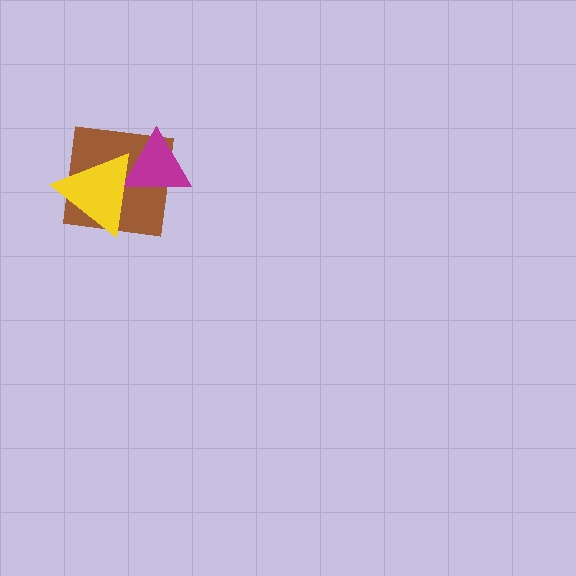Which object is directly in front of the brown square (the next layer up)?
The magenta triangle is directly in front of the brown square.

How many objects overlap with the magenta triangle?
2 objects overlap with the magenta triangle.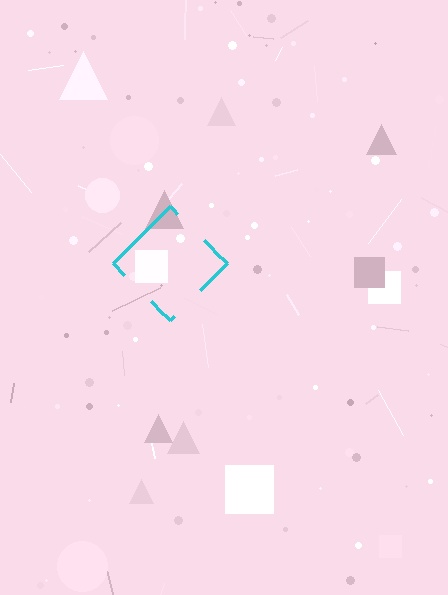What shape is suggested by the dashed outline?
The dashed outline suggests a diamond.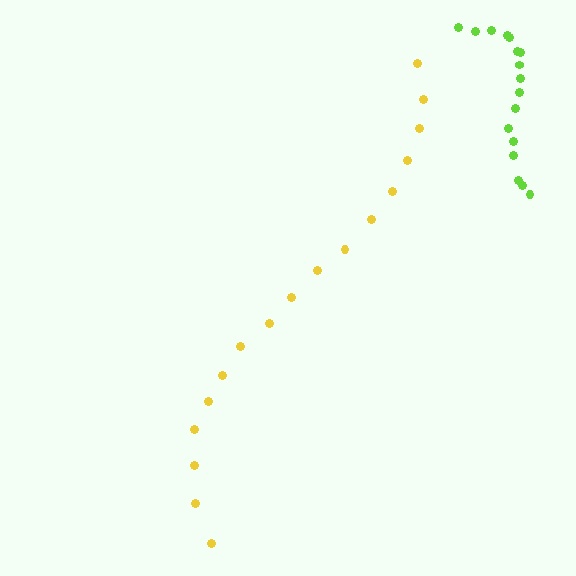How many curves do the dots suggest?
There are 2 distinct paths.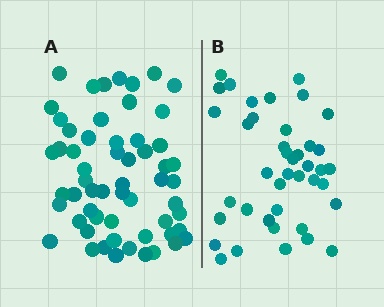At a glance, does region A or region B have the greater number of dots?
Region A (the left region) has more dots.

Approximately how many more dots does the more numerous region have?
Region A has approximately 15 more dots than region B.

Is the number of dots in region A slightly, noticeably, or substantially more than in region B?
Region A has noticeably more, but not dramatically so. The ratio is roughly 1.4 to 1.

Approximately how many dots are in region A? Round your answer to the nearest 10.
About 60 dots. (The exact count is 58, which rounds to 60.)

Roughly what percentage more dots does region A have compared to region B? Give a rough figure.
About 40% more.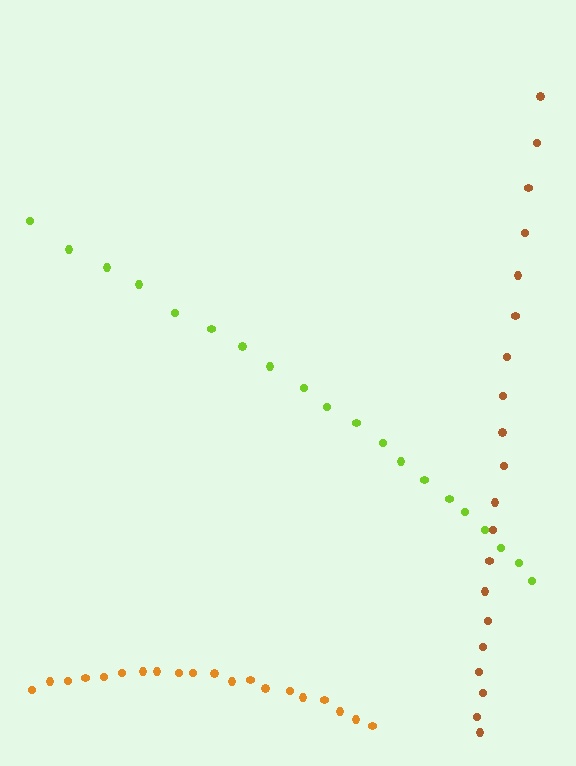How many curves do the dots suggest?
There are 3 distinct paths.